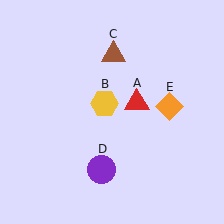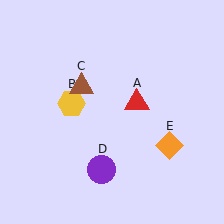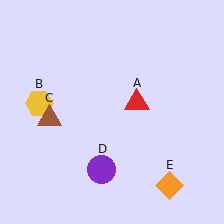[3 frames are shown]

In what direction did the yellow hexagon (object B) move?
The yellow hexagon (object B) moved left.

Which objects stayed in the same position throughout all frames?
Red triangle (object A) and purple circle (object D) remained stationary.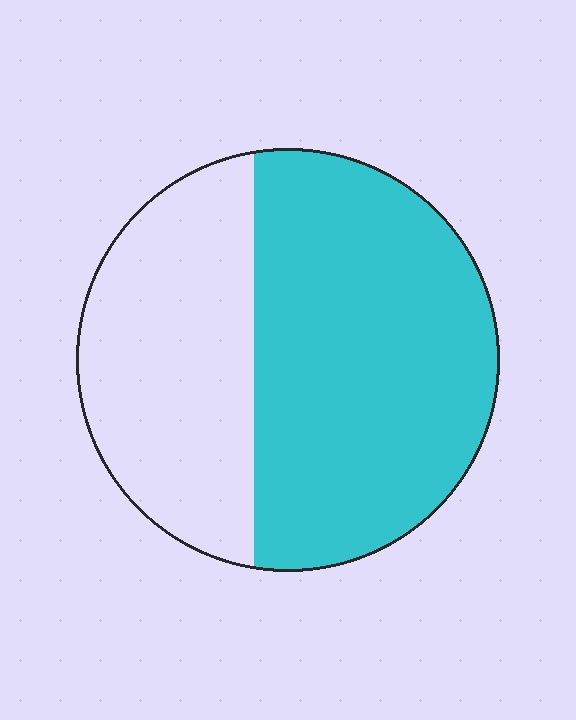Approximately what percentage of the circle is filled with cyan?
Approximately 60%.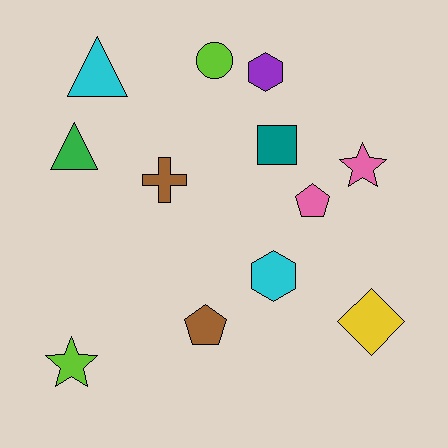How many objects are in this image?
There are 12 objects.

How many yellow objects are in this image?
There is 1 yellow object.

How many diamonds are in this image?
There is 1 diamond.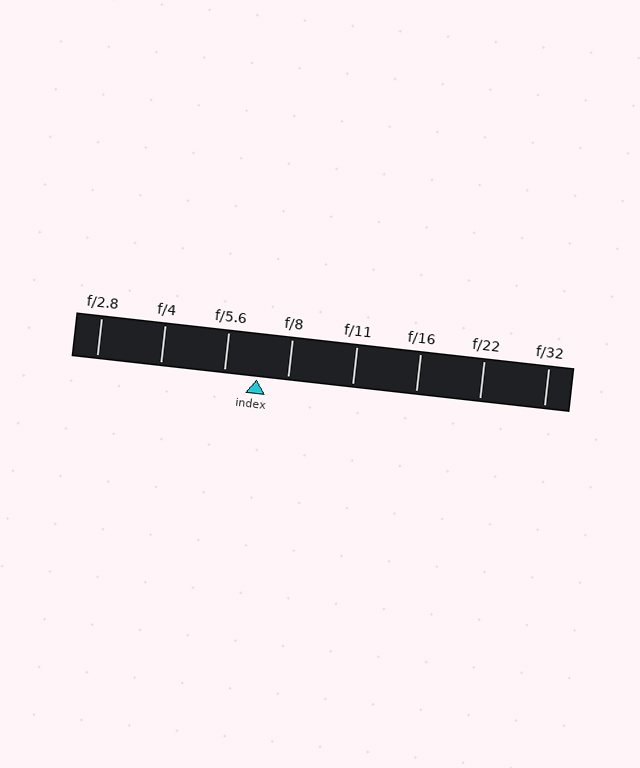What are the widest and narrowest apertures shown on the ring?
The widest aperture shown is f/2.8 and the narrowest is f/32.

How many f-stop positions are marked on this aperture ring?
There are 8 f-stop positions marked.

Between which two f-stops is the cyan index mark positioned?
The index mark is between f/5.6 and f/8.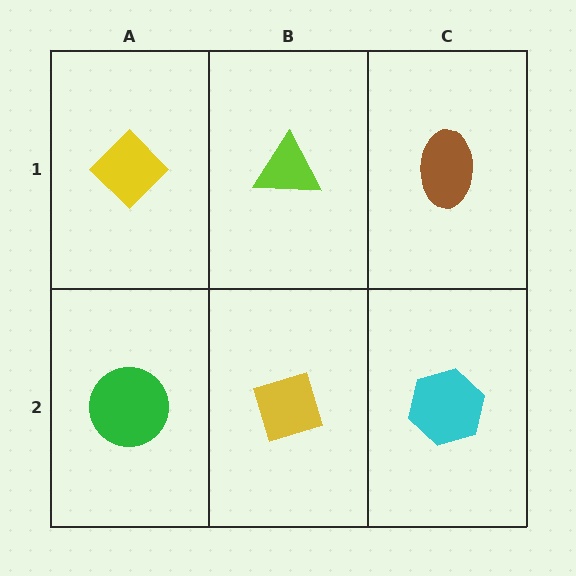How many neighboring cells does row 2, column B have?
3.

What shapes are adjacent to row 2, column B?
A lime triangle (row 1, column B), a green circle (row 2, column A), a cyan hexagon (row 2, column C).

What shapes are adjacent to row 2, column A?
A yellow diamond (row 1, column A), a yellow diamond (row 2, column B).